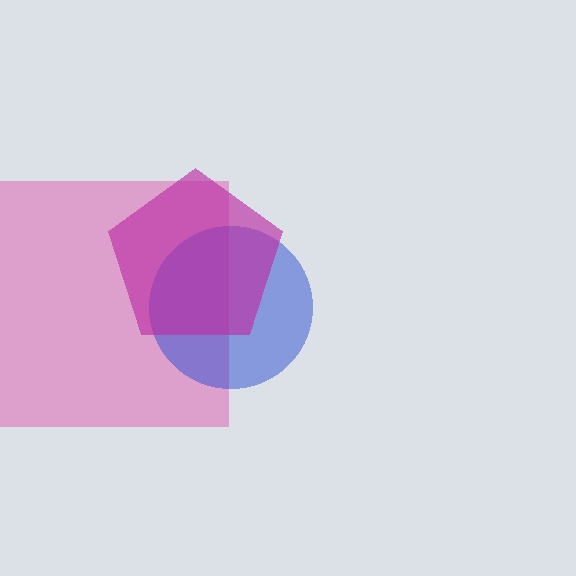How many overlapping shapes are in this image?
There are 3 overlapping shapes in the image.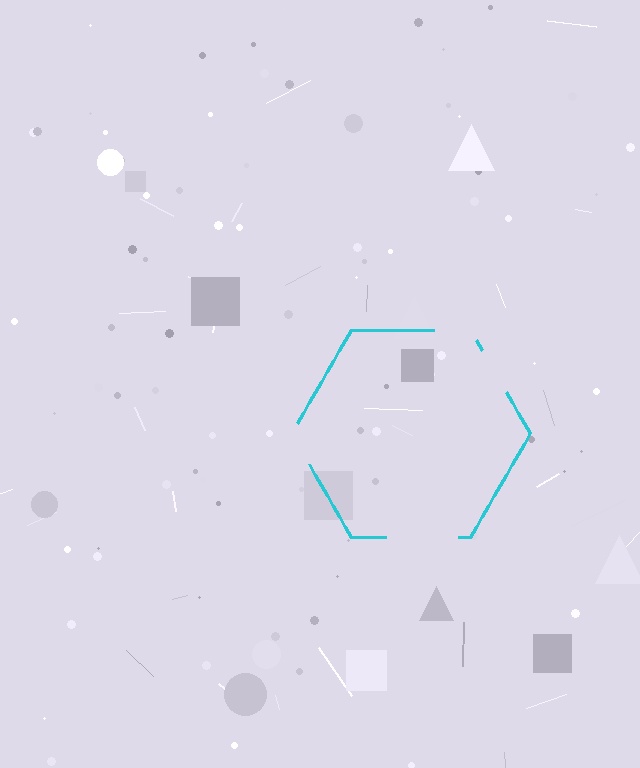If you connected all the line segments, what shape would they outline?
They would outline a hexagon.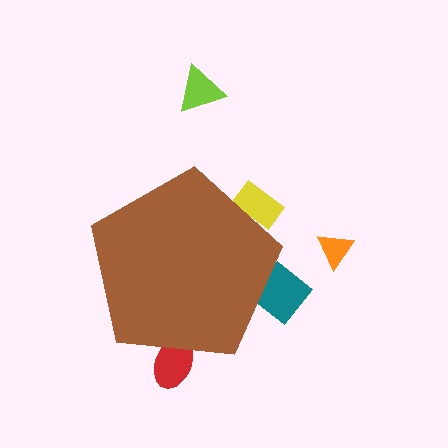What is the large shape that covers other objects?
A brown pentagon.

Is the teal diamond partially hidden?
Yes, the teal diamond is partially hidden behind the brown pentagon.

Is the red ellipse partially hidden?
Yes, the red ellipse is partially hidden behind the brown pentagon.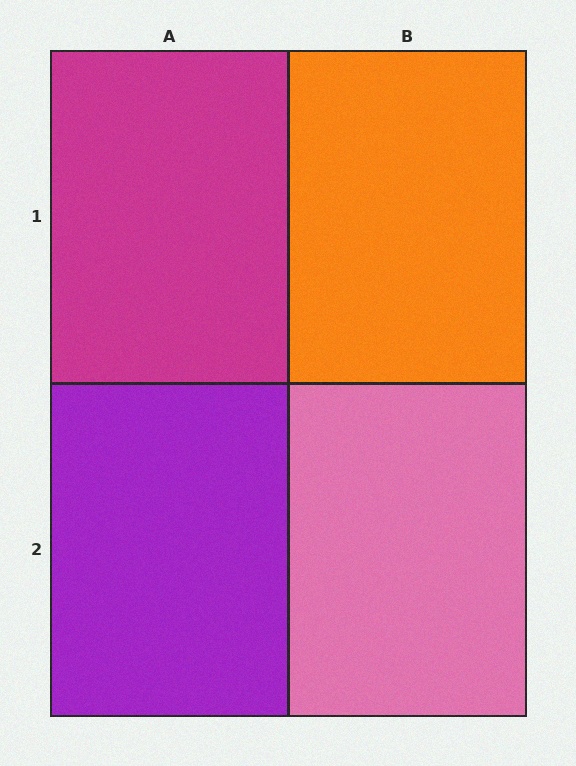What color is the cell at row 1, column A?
Magenta.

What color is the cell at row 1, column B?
Orange.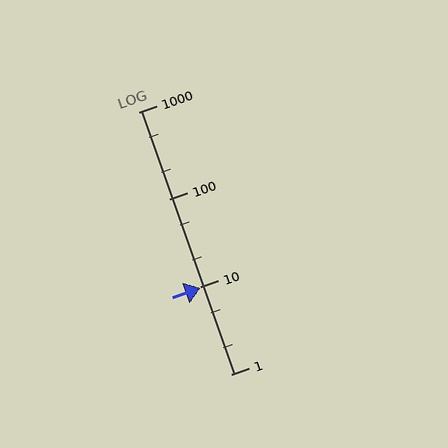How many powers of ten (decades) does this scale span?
The scale spans 3 decades, from 1 to 1000.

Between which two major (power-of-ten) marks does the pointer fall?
The pointer is between 1 and 10.